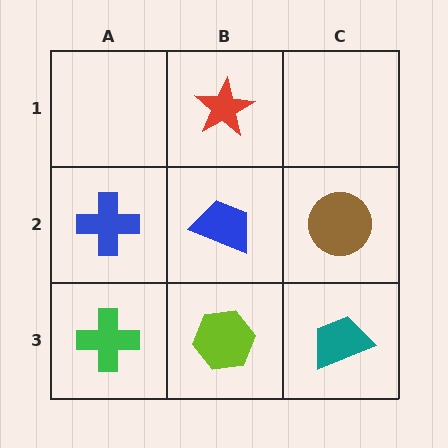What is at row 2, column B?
A blue trapezoid.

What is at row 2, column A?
A blue cross.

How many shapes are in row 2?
3 shapes.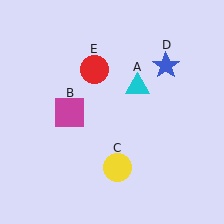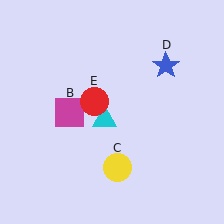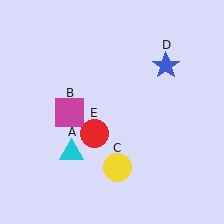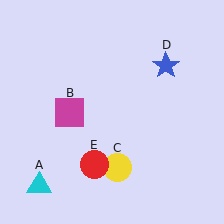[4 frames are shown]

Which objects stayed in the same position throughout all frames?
Magenta square (object B) and yellow circle (object C) and blue star (object D) remained stationary.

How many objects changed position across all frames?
2 objects changed position: cyan triangle (object A), red circle (object E).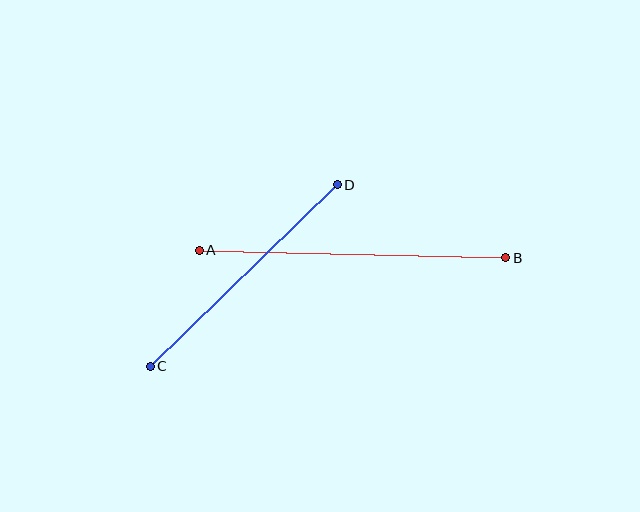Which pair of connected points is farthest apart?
Points A and B are farthest apart.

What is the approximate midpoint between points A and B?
The midpoint is at approximately (352, 254) pixels.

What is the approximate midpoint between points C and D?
The midpoint is at approximately (244, 276) pixels.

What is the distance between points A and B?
The distance is approximately 307 pixels.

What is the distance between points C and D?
The distance is approximately 261 pixels.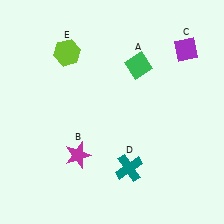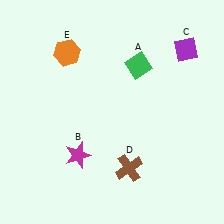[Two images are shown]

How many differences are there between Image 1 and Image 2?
There are 2 differences between the two images.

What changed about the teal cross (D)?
In Image 1, D is teal. In Image 2, it changed to brown.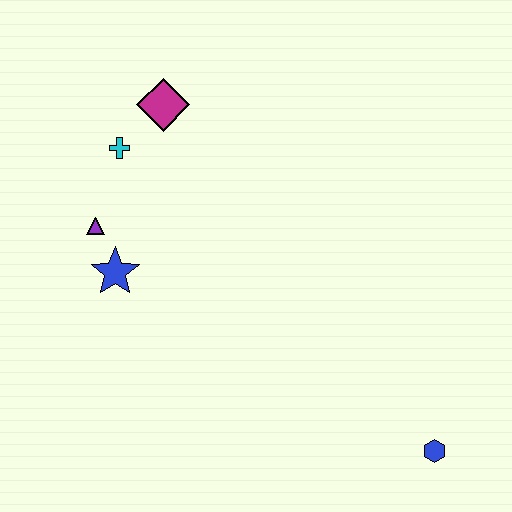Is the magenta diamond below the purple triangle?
No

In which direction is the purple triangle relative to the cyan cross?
The purple triangle is below the cyan cross.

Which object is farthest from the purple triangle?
The blue hexagon is farthest from the purple triangle.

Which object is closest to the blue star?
The purple triangle is closest to the blue star.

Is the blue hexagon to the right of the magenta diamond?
Yes